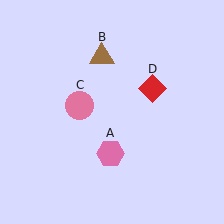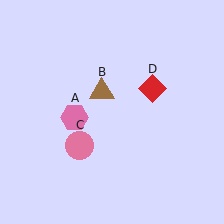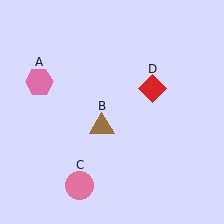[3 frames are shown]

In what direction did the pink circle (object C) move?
The pink circle (object C) moved down.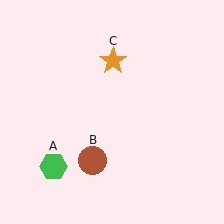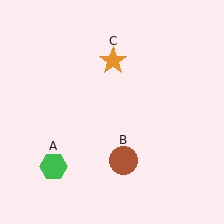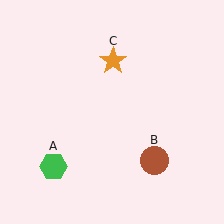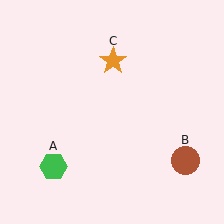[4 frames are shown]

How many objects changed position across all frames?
1 object changed position: brown circle (object B).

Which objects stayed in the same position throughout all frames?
Green hexagon (object A) and orange star (object C) remained stationary.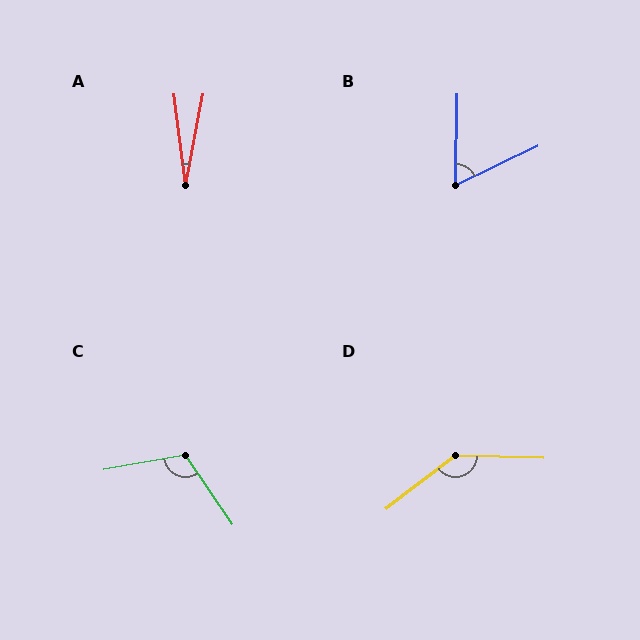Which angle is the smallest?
A, at approximately 18 degrees.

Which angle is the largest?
D, at approximately 140 degrees.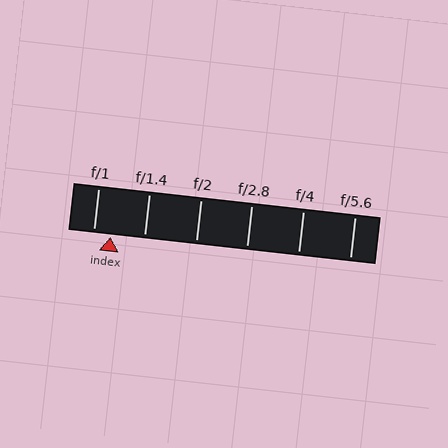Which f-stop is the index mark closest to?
The index mark is closest to f/1.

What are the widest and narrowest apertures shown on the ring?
The widest aperture shown is f/1 and the narrowest is f/5.6.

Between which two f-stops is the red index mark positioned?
The index mark is between f/1 and f/1.4.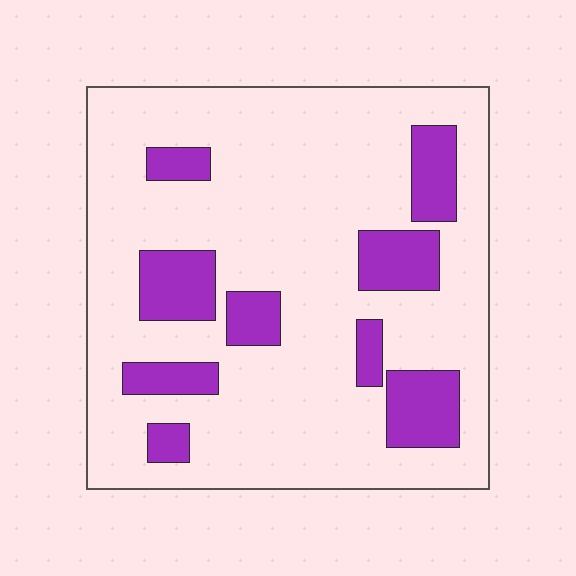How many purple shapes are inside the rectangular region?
9.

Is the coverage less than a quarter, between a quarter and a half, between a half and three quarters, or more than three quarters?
Less than a quarter.